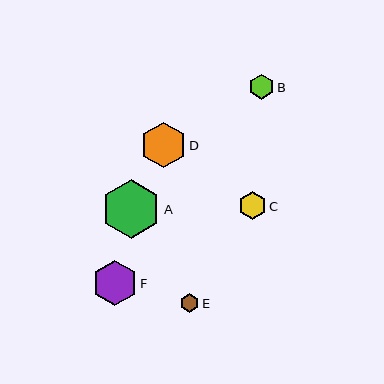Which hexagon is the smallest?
Hexagon E is the smallest with a size of approximately 19 pixels.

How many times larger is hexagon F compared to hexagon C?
Hexagon F is approximately 1.6 times the size of hexagon C.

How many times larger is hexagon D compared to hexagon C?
Hexagon D is approximately 1.6 times the size of hexagon C.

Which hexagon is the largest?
Hexagon A is the largest with a size of approximately 59 pixels.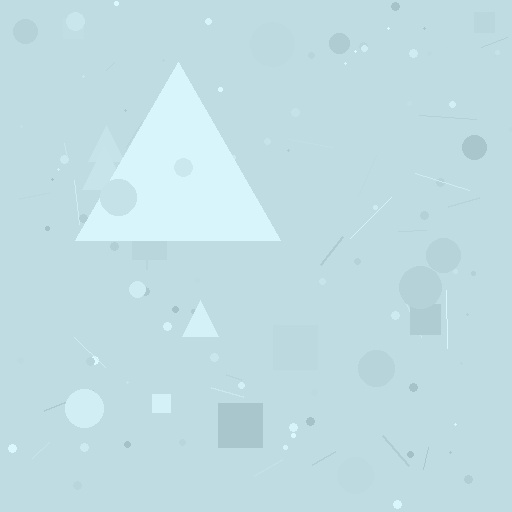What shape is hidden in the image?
A triangle is hidden in the image.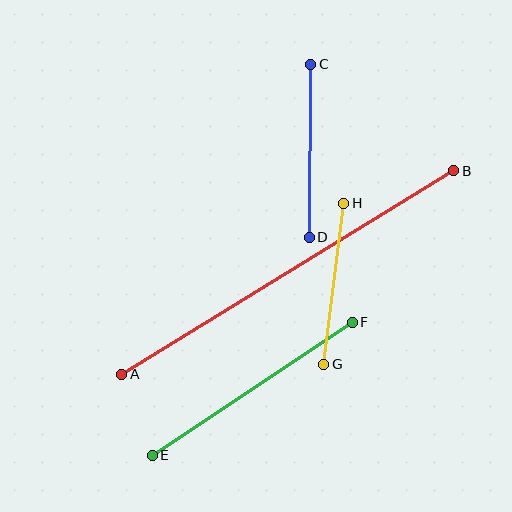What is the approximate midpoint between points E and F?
The midpoint is at approximately (252, 389) pixels.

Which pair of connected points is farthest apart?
Points A and B are farthest apart.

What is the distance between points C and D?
The distance is approximately 173 pixels.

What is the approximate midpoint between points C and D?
The midpoint is at approximately (310, 151) pixels.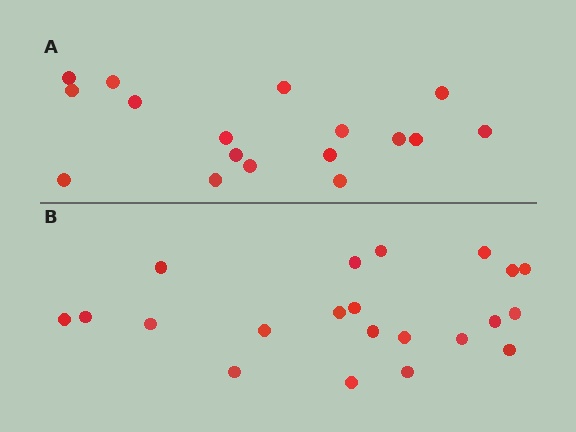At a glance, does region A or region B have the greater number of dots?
Region B (the bottom region) has more dots.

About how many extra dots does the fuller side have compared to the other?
Region B has about 4 more dots than region A.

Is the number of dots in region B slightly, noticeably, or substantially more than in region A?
Region B has only slightly more — the two regions are fairly close. The ratio is roughly 1.2 to 1.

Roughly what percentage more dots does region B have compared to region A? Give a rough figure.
About 25% more.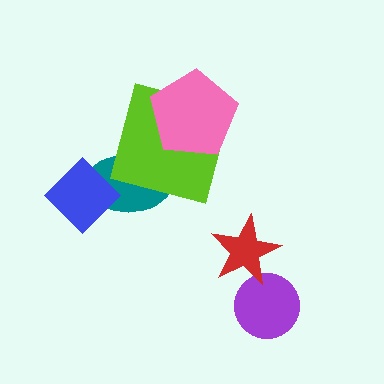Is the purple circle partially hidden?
Yes, it is partially covered by another shape.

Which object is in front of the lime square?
The pink pentagon is in front of the lime square.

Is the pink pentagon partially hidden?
No, no other shape covers it.